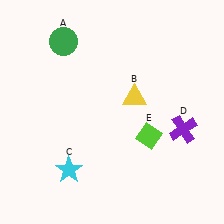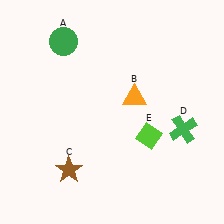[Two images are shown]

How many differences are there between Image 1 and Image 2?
There are 3 differences between the two images.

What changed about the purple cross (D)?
In Image 1, D is purple. In Image 2, it changed to green.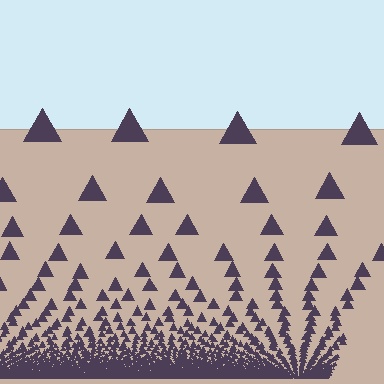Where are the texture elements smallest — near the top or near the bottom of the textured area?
Near the bottom.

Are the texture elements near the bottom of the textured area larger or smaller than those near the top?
Smaller. The gradient is inverted — elements near the bottom are smaller and denser.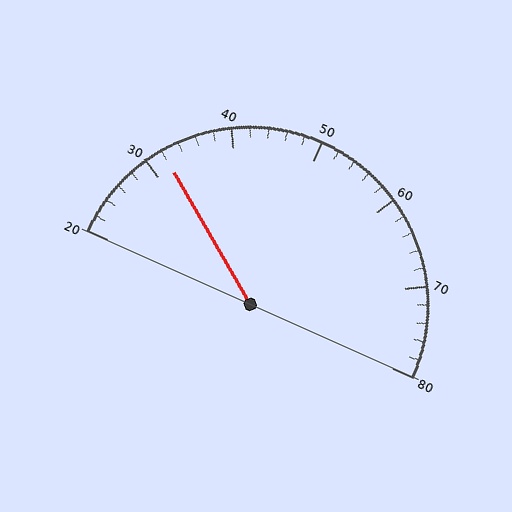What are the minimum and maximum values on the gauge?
The gauge ranges from 20 to 80.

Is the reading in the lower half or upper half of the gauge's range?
The reading is in the lower half of the range (20 to 80).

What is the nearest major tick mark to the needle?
The nearest major tick mark is 30.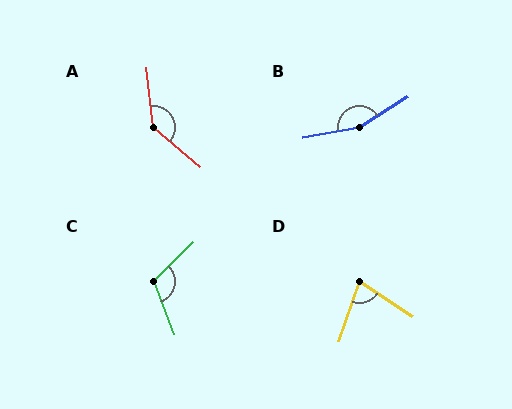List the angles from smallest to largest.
D (76°), C (114°), A (136°), B (158°).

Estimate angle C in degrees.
Approximately 114 degrees.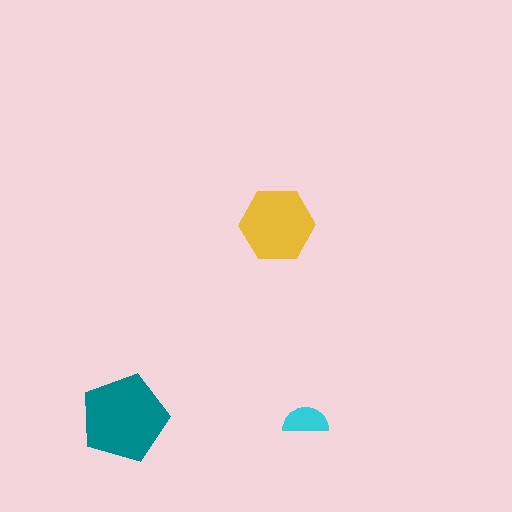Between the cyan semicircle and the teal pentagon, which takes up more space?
The teal pentagon.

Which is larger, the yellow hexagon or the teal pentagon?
The teal pentagon.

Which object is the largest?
The teal pentagon.